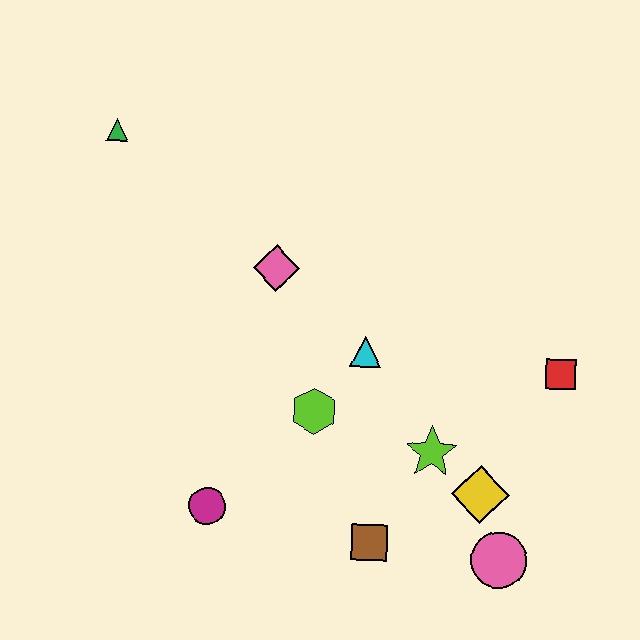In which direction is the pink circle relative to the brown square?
The pink circle is to the right of the brown square.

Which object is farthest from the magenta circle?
The green triangle is farthest from the magenta circle.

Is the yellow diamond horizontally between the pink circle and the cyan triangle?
Yes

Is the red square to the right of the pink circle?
Yes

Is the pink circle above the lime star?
No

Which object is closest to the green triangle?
The pink diamond is closest to the green triangle.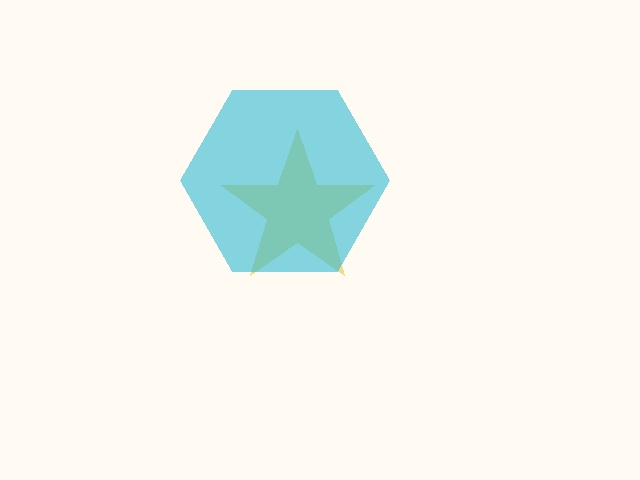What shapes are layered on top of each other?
The layered shapes are: a yellow star, a cyan hexagon.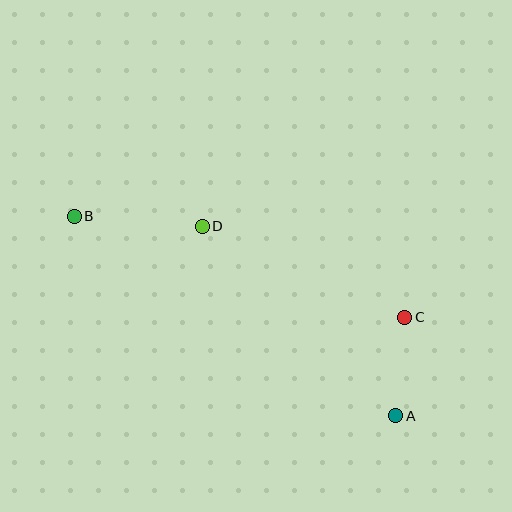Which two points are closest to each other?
Points A and C are closest to each other.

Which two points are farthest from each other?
Points A and B are farthest from each other.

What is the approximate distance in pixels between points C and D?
The distance between C and D is approximately 222 pixels.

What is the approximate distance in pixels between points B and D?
The distance between B and D is approximately 128 pixels.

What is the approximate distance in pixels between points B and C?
The distance between B and C is approximately 346 pixels.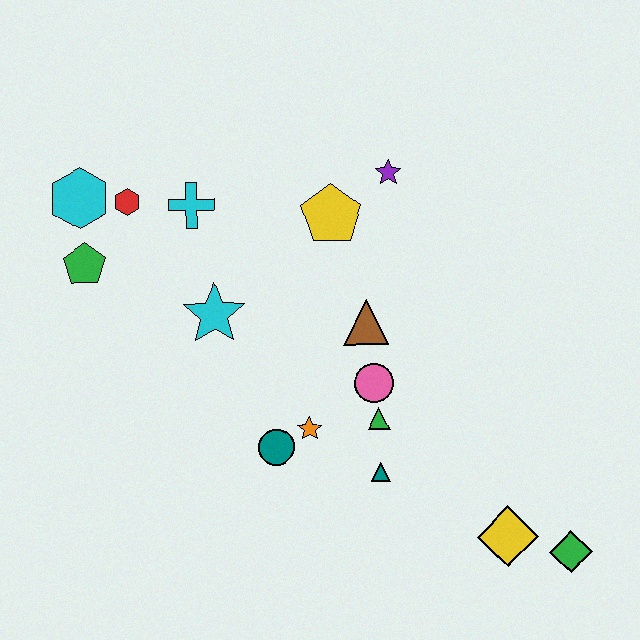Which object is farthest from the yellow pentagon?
The green diamond is farthest from the yellow pentagon.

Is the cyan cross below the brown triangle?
No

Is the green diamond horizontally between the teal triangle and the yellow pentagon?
No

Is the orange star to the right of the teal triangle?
No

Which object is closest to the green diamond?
The yellow diamond is closest to the green diamond.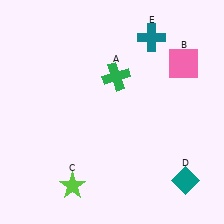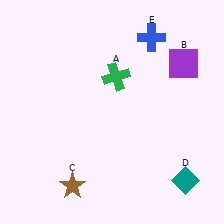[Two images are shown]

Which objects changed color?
B changed from pink to purple. C changed from lime to brown. E changed from teal to blue.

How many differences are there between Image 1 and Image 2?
There are 3 differences between the two images.